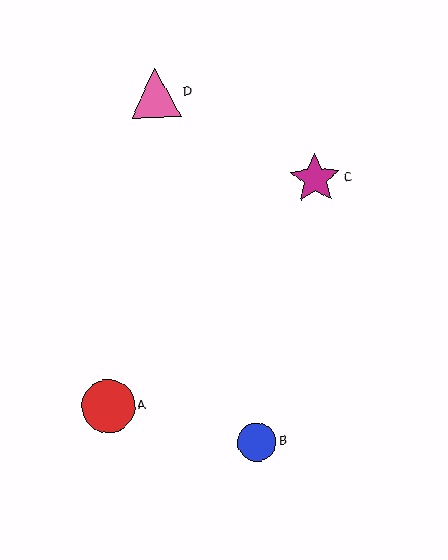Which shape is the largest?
The red circle (labeled A) is the largest.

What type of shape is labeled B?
Shape B is a blue circle.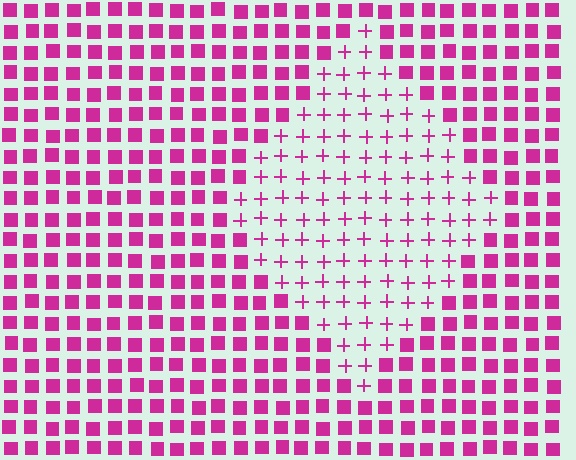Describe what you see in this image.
The image is filled with small magenta elements arranged in a uniform grid. A diamond-shaped region contains plus signs, while the surrounding area contains squares. The boundary is defined purely by the change in element shape.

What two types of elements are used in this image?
The image uses plus signs inside the diamond region and squares outside it.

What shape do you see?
I see a diamond.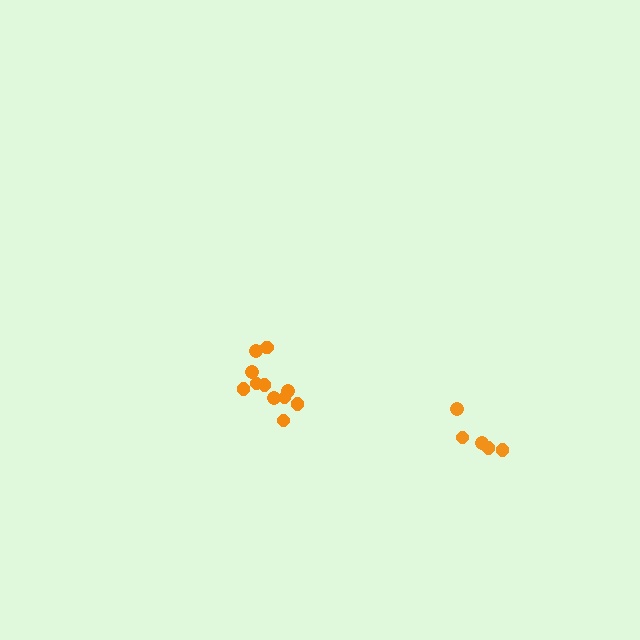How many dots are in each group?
Group 1: 5 dots, Group 2: 11 dots (16 total).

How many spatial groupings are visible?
There are 2 spatial groupings.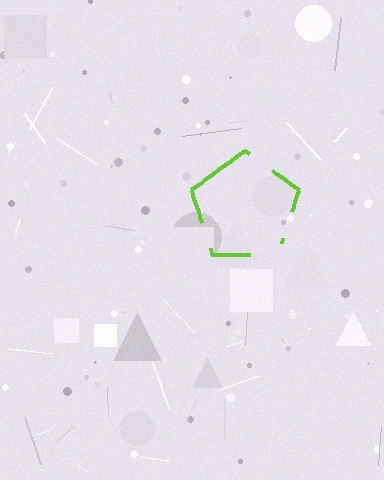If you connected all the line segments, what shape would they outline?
They would outline a pentagon.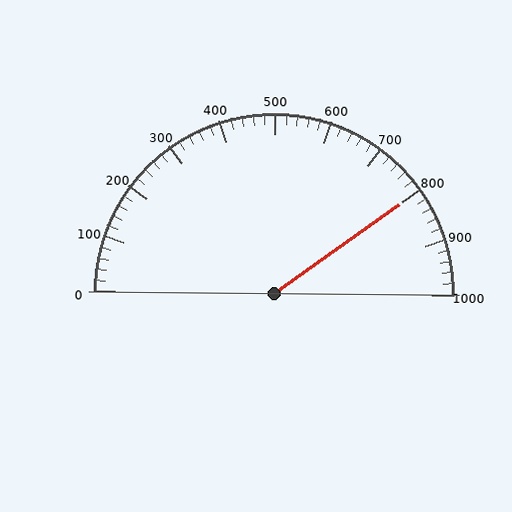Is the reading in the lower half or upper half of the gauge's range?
The reading is in the upper half of the range (0 to 1000).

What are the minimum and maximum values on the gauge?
The gauge ranges from 0 to 1000.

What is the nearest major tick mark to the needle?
The nearest major tick mark is 800.